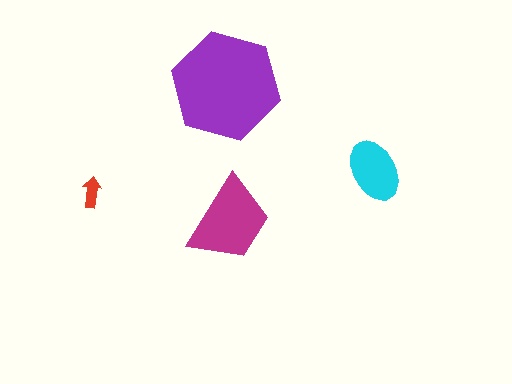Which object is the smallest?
The red arrow.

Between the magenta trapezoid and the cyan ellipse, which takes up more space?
The magenta trapezoid.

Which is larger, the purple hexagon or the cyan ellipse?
The purple hexagon.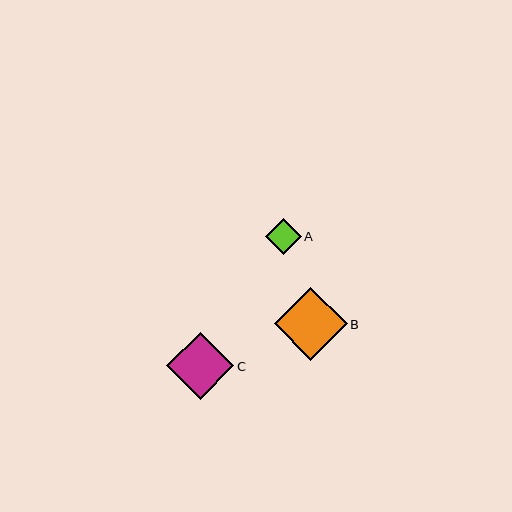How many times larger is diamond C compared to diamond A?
Diamond C is approximately 1.8 times the size of diamond A.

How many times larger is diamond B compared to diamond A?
Diamond B is approximately 2.0 times the size of diamond A.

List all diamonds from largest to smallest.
From largest to smallest: B, C, A.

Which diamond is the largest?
Diamond B is the largest with a size of approximately 73 pixels.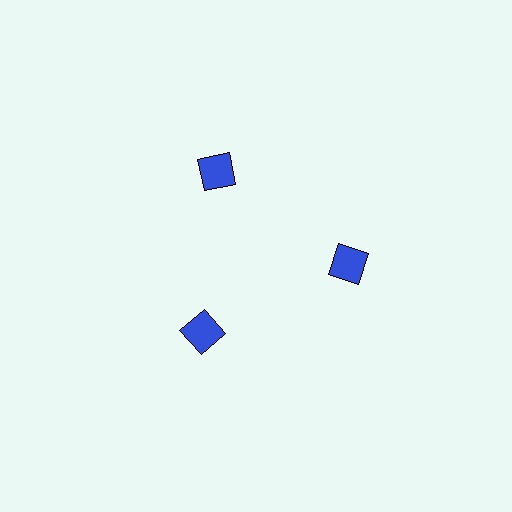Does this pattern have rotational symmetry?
Yes, this pattern has 3-fold rotational symmetry. It looks the same after rotating 120 degrees around the center.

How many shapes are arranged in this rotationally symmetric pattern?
There are 3 shapes, arranged in 3 groups of 1.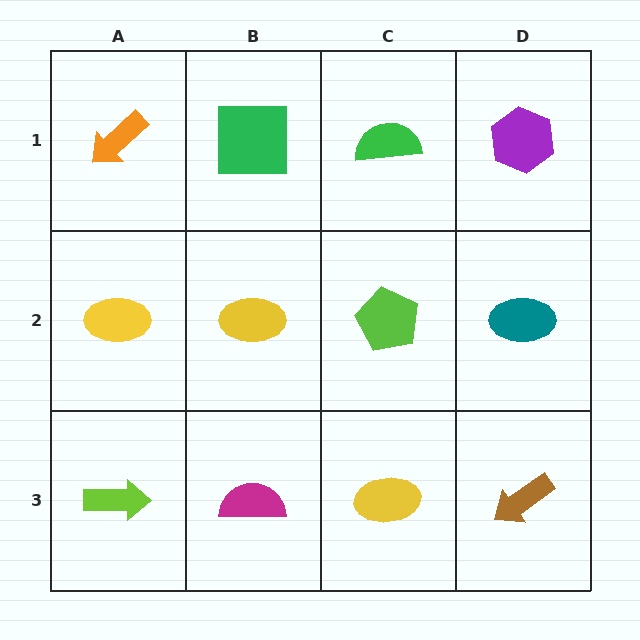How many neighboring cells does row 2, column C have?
4.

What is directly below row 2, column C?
A yellow ellipse.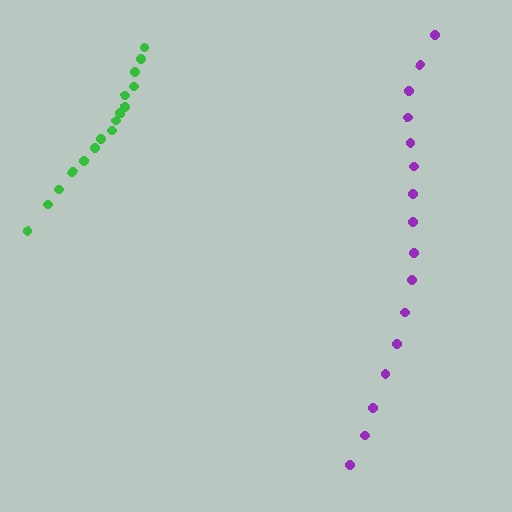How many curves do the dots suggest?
There are 2 distinct paths.